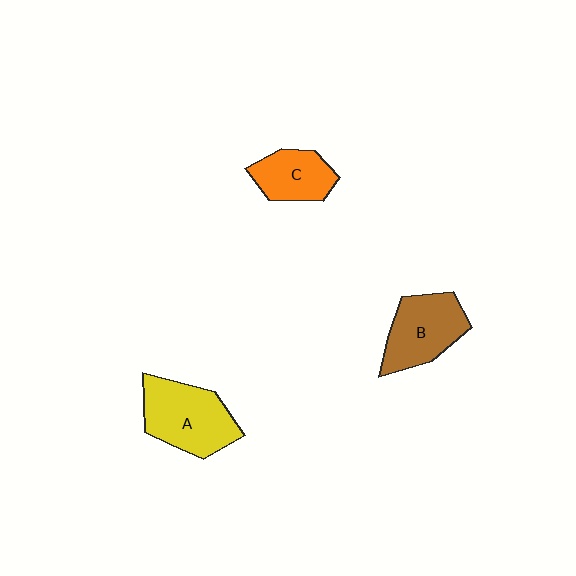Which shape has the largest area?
Shape A (yellow).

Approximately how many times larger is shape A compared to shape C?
Approximately 1.5 times.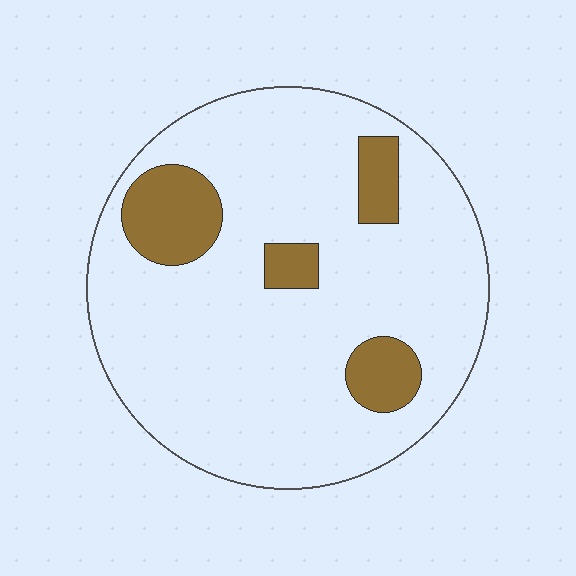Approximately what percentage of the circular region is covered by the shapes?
Approximately 15%.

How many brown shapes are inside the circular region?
4.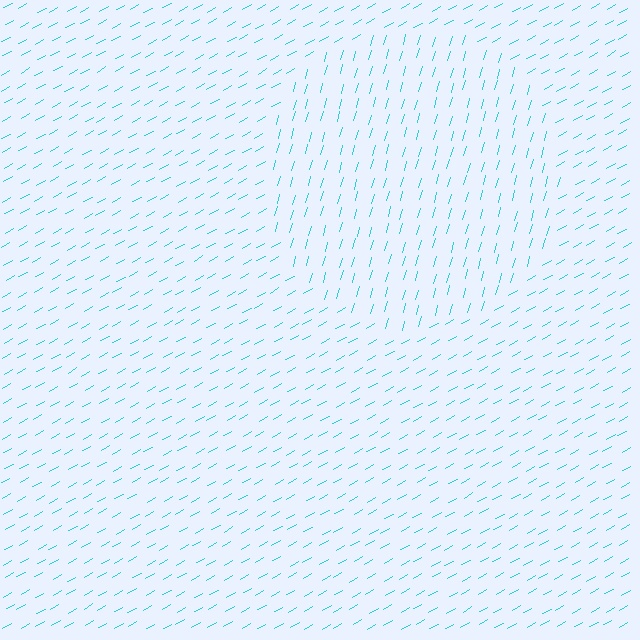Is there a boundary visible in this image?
Yes, there is a texture boundary formed by a change in line orientation.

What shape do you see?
I see a circle.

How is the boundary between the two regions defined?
The boundary is defined purely by a change in line orientation (approximately 45 degrees difference). All lines are the same color and thickness.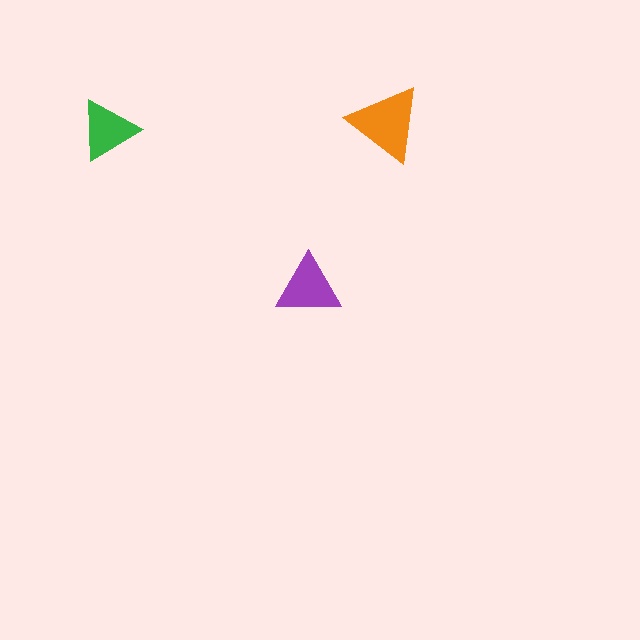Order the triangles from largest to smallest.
the orange one, the purple one, the green one.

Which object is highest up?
The orange triangle is topmost.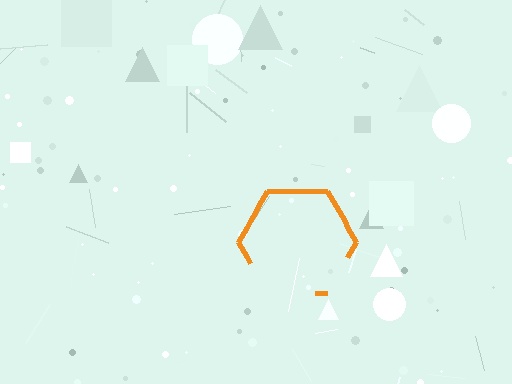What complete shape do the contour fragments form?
The contour fragments form a hexagon.